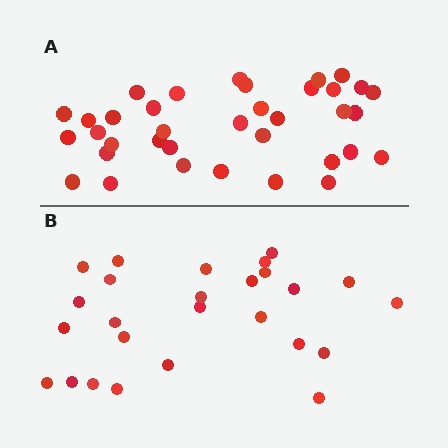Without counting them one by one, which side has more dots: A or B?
Region A (the top region) has more dots.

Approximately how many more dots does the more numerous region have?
Region A has roughly 10 or so more dots than region B.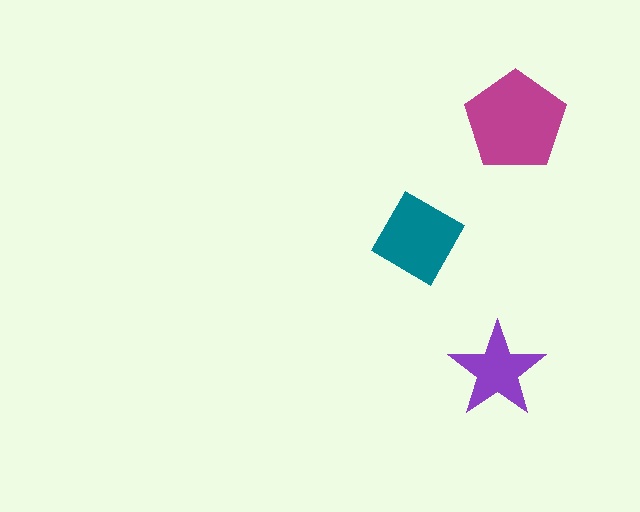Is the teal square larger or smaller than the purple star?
Larger.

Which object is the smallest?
The purple star.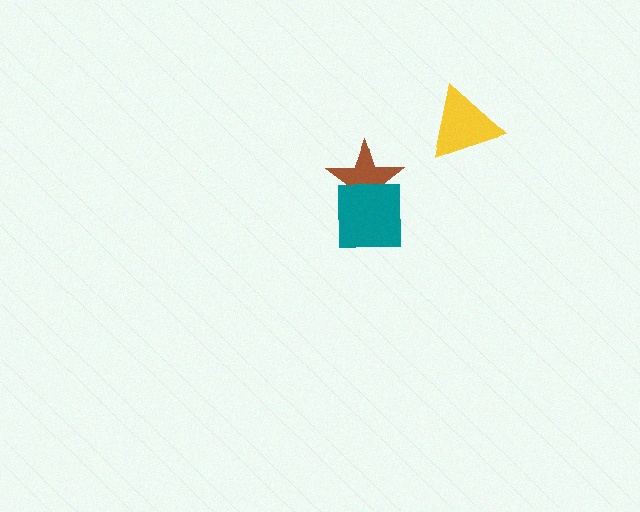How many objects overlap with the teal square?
1 object overlaps with the teal square.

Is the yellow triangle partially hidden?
No, no other shape covers it.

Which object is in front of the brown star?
The teal square is in front of the brown star.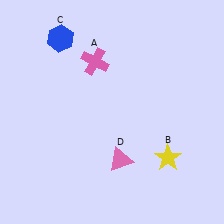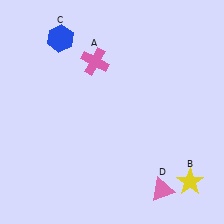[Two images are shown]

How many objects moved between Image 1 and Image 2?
2 objects moved between the two images.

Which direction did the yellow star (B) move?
The yellow star (B) moved down.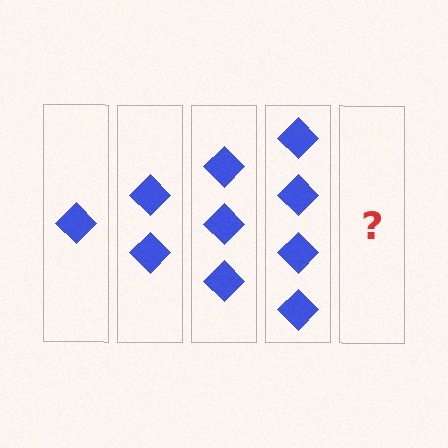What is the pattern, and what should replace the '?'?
The pattern is that each step adds one more diamond. The '?' should be 5 diamonds.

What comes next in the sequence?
The next element should be 5 diamonds.